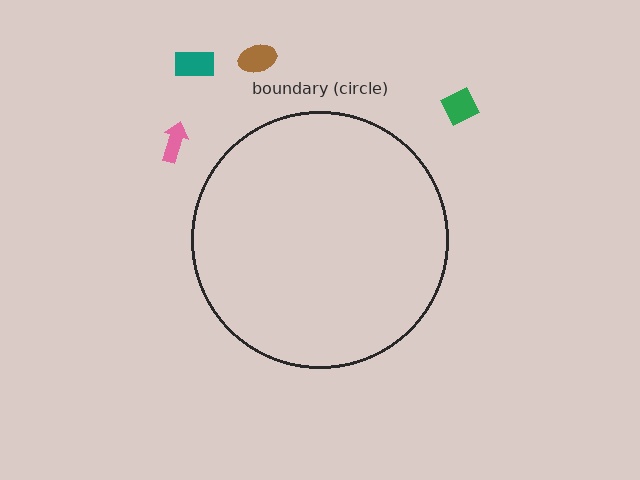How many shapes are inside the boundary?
0 inside, 4 outside.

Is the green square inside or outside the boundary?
Outside.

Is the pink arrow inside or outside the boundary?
Outside.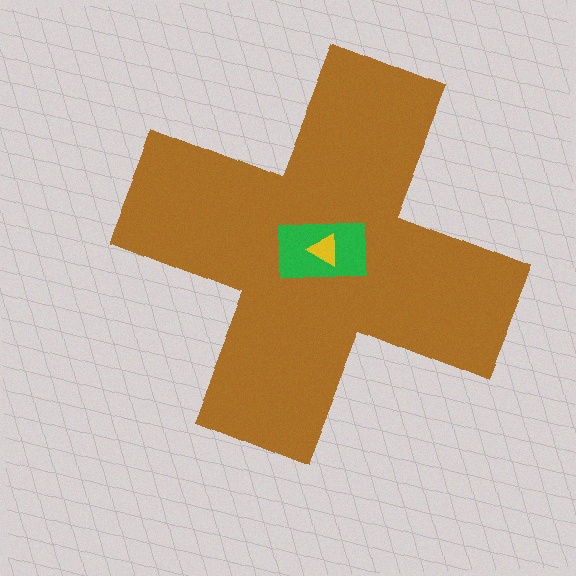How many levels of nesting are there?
3.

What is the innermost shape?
The yellow triangle.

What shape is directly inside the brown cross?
The green rectangle.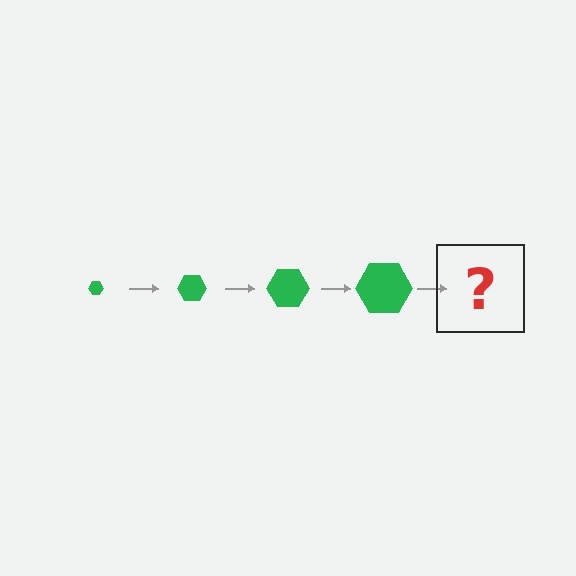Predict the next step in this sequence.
The next step is a green hexagon, larger than the previous one.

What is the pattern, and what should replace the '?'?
The pattern is that the hexagon gets progressively larger each step. The '?' should be a green hexagon, larger than the previous one.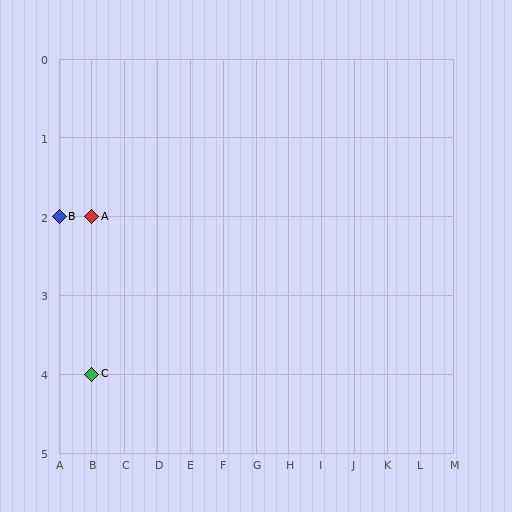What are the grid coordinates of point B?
Point B is at grid coordinates (A, 2).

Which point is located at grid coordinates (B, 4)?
Point C is at (B, 4).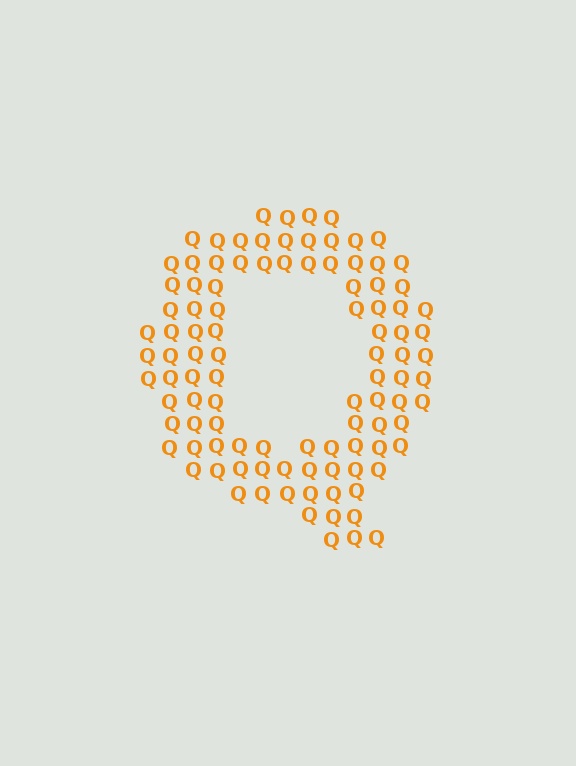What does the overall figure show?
The overall figure shows the letter Q.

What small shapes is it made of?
It is made of small letter Q's.